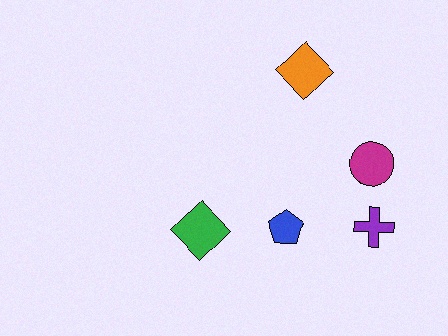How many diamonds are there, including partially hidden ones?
There are 2 diamonds.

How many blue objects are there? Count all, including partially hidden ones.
There is 1 blue object.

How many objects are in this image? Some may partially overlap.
There are 5 objects.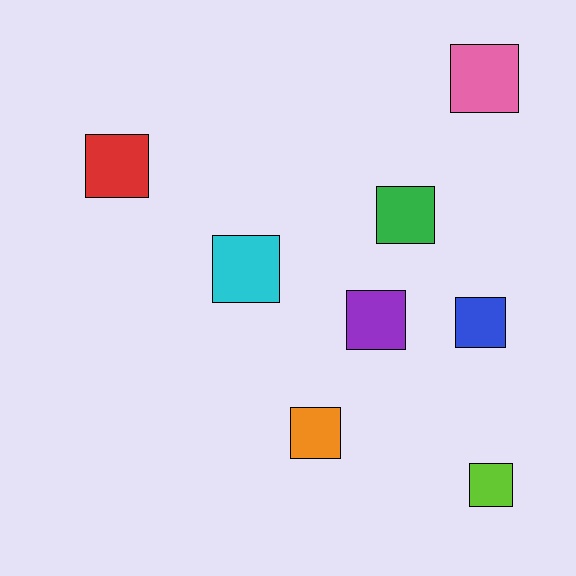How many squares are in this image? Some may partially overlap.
There are 8 squares.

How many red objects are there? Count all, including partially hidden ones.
There is 1 red object.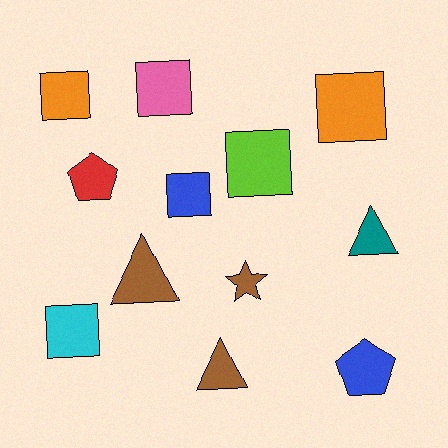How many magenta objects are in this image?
There are no magenta objects.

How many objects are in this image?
There are 12 objects.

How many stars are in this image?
There is 1 star.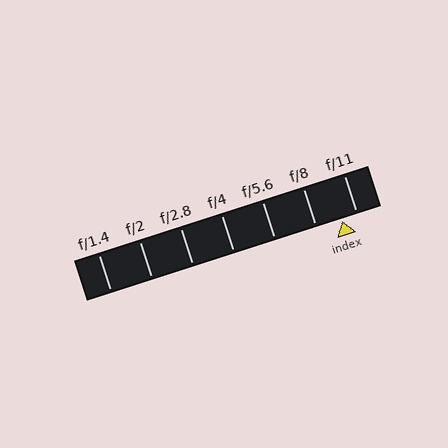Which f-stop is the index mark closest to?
The index mark is closest to f/11.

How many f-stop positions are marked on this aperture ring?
There are 7 f-stop positions marked.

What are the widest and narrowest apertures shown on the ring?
The widest aperture shown is f/1.4 and the narrowest is f/11.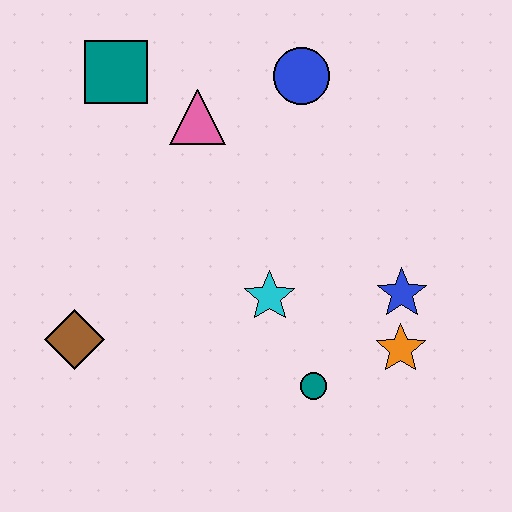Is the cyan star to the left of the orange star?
Yes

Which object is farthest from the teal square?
The orange star is farthest from the teal square.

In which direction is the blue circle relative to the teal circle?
The blue circle is above the teal circle.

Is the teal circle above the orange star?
No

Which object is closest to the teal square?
The pink triangle is closest to the teal square.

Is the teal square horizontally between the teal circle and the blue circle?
No